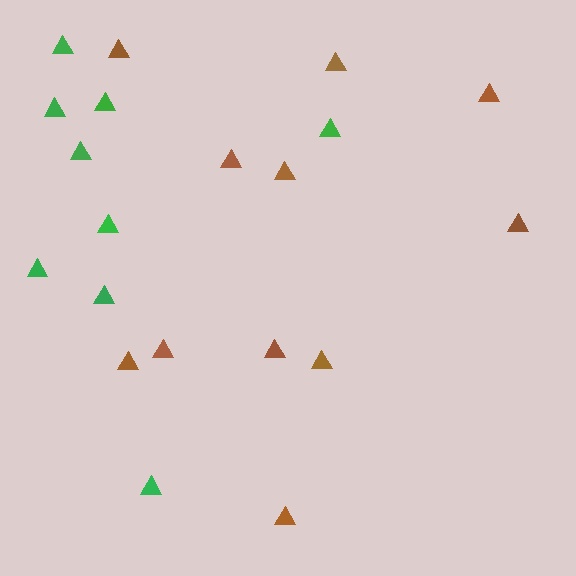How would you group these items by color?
There are 2 groups: one group of green triangles (9) and one group of brown triangles (11).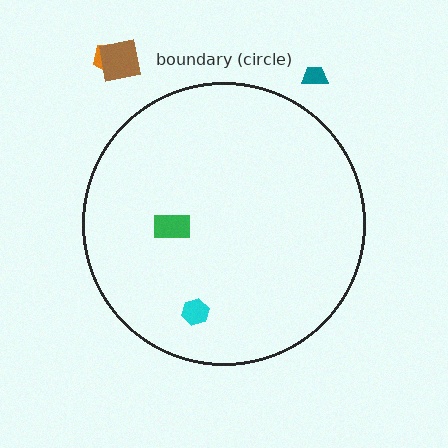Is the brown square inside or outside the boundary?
Outside.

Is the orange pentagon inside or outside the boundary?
Outside.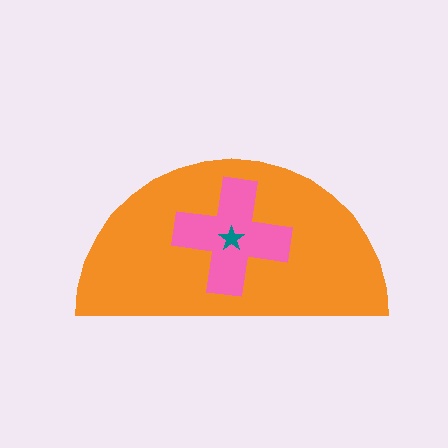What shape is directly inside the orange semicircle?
The pink cross.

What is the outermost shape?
The orange semicircle.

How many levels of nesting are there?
3.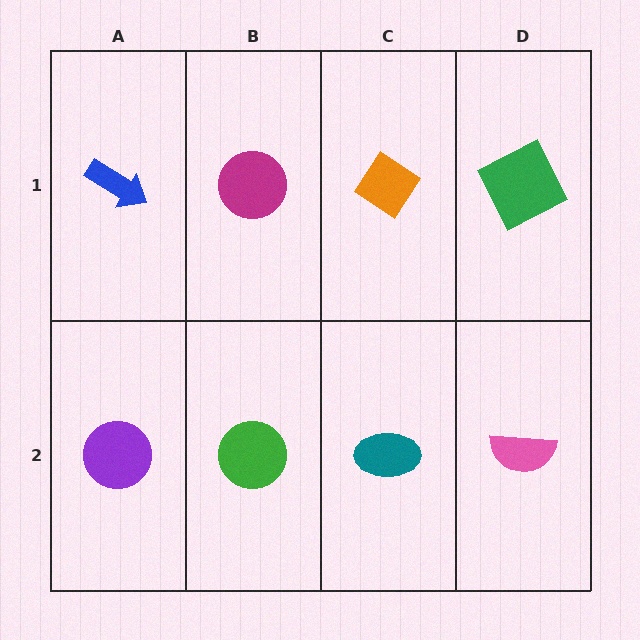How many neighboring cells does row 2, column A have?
2.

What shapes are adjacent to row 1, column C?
A teal ellipse (row 2, column C), a magenta circle (row 1, column B), a green square (row 1, column D).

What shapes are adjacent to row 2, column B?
A magenta circle (row 1, column B), a purple circle (row 2, column A), a teal ellipse (row 2, column C).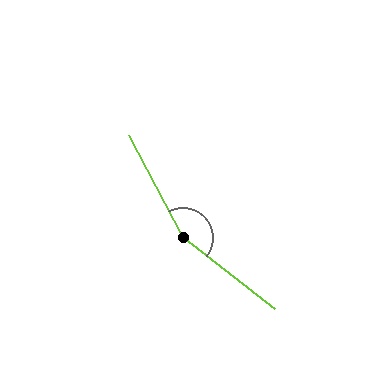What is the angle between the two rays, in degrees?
Approximately 155 degrees.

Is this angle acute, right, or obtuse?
It is obtuse.